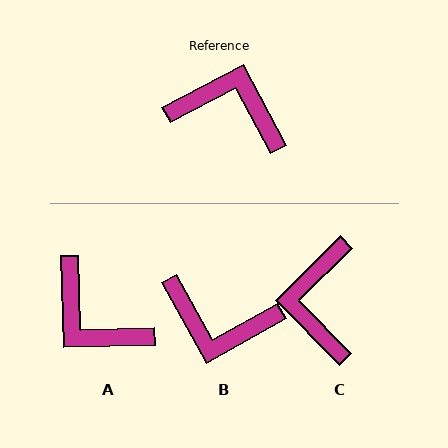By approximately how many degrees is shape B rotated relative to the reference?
Approximately 179 degrees clockwise.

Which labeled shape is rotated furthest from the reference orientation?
B, about 179 degrees away.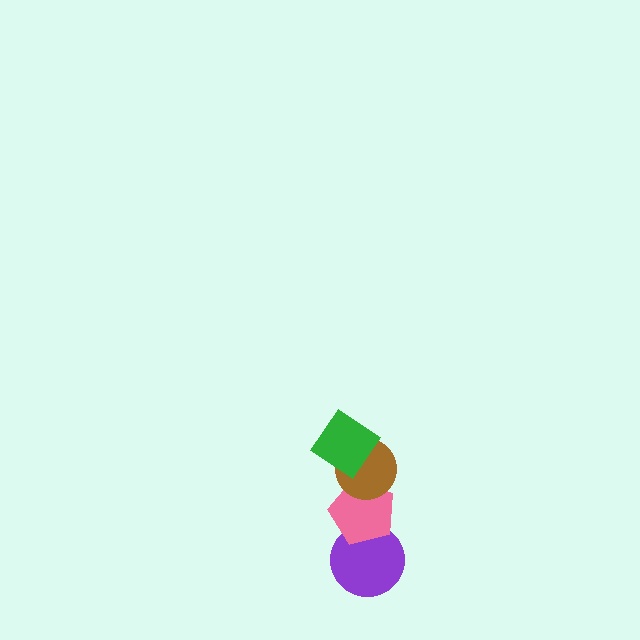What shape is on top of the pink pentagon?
The brown circle is on top of the pink pentagon.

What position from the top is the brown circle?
The brown circle is 2nd from the top.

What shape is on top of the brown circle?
The green diamond is on top of the brown circle.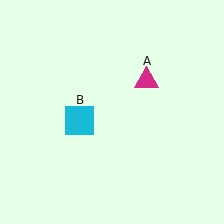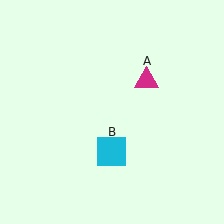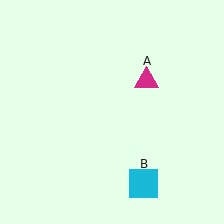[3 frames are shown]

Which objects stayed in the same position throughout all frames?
Magenta triangle (object A) remained stationary.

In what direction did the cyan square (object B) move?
The cyan square (object B) moved down and to the right.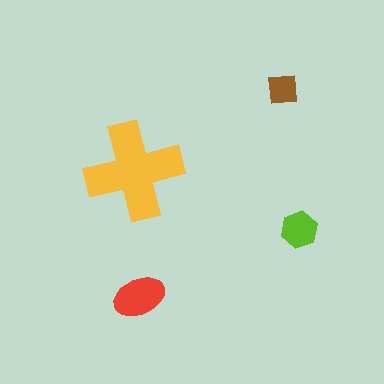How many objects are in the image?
There are 4 objects in the image.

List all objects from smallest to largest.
The brown square, the lime hexagon, the red ellipse, the yellow cross.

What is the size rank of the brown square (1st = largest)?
4th.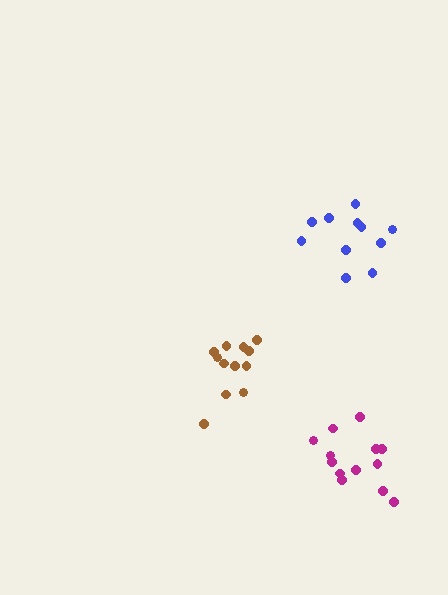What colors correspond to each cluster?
The clusters are colored: magenta, blue, brown.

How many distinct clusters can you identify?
There are 3 distinct clusters.